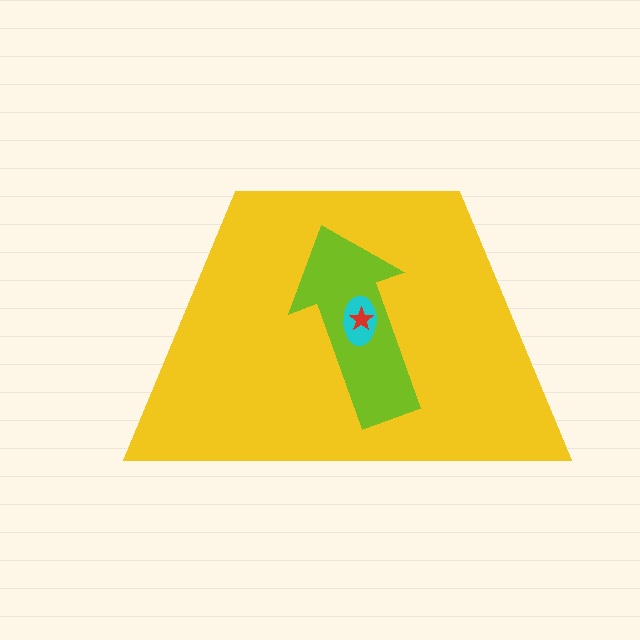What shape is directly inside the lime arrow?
The cyan ellipse.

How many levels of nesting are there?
4.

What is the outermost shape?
The yellow trapezoid.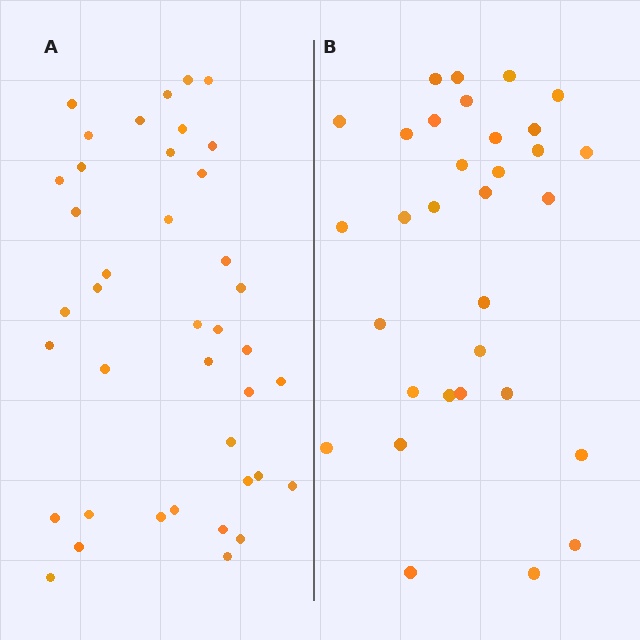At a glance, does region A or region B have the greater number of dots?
Region A (the left region) has more dots.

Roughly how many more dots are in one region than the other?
Region A has roughly 8 or so more dots than region B.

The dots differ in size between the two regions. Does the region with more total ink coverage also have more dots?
No. Region B has more total ink coverage because its dots are larger, but region A actually contains more individual dots. Total area can be misleading — the number of items is what matters here.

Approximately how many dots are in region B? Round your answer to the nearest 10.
About 30 dots. (The exact count is 32, which rounds to 30.)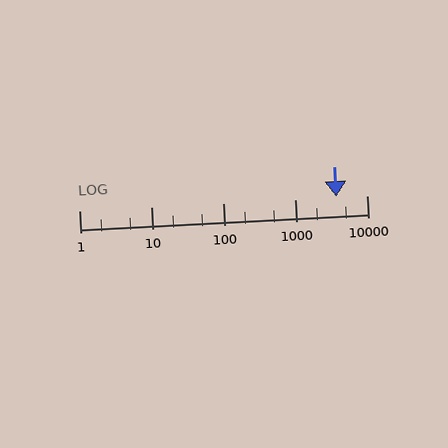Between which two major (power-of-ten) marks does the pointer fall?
The pointer is between 1000 and 10000.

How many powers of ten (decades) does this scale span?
The scale spans 4 decades, from 1 to 10000.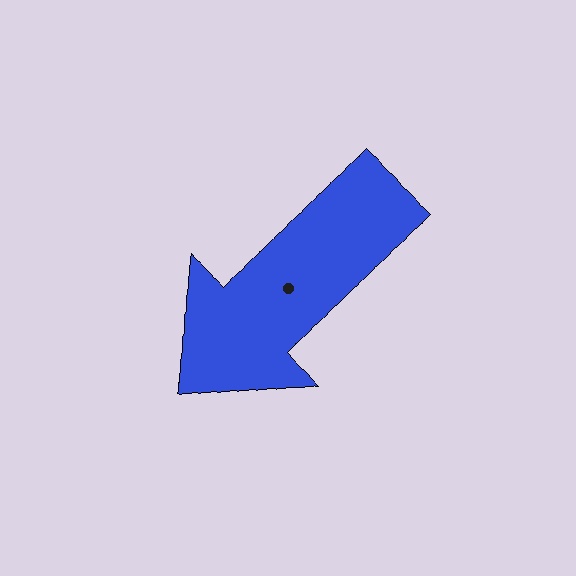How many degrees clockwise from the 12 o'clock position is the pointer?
Approximately 223 degrees.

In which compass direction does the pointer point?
Southwest.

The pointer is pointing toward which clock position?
Roughly 7 o'clock.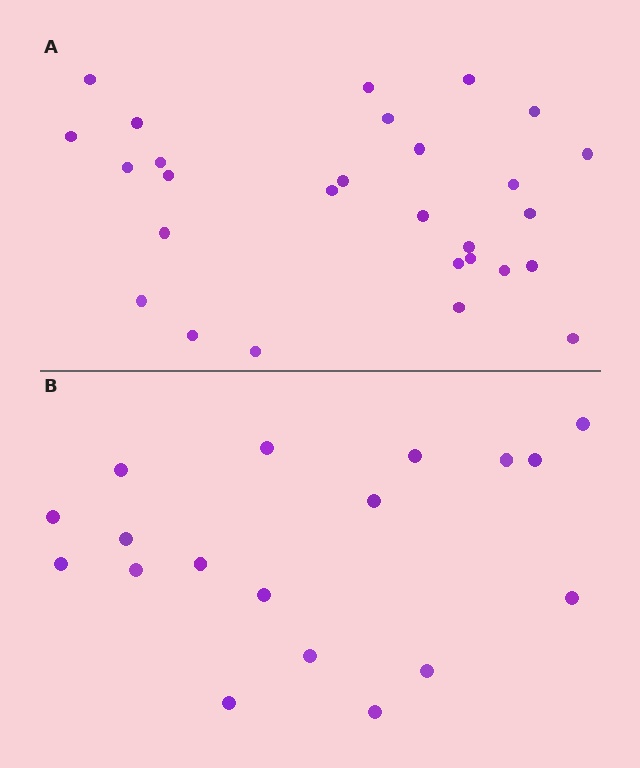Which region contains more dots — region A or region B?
Region A (the top region) has more dots.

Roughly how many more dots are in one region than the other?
Region A has roughly 10 or so more dots than region B.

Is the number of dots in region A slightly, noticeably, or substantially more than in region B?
Region A has substantially more. The ratio is roughly 1.6 to 1.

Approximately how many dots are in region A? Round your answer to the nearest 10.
About 30 dots. (The exact count is 28, which rounds to 30.)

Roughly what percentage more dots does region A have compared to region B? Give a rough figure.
About 55% more.